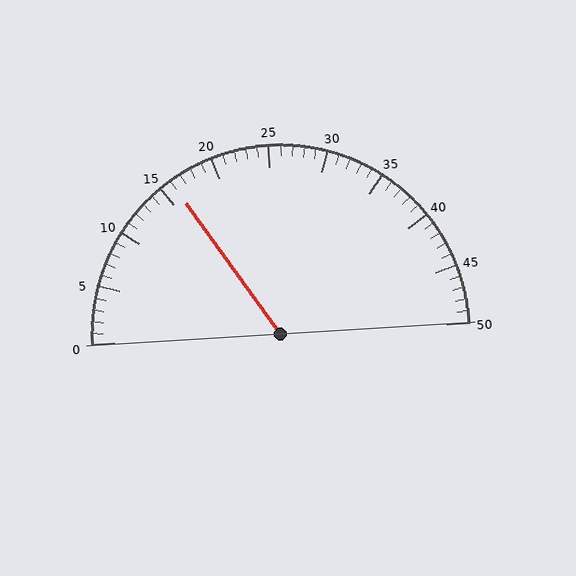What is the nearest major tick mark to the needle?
The nearest major tick mark is 15.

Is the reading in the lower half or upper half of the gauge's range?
The reading is in the lower half of the range (0 to 50).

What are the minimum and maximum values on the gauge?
The gauge ranges from 0 to 50.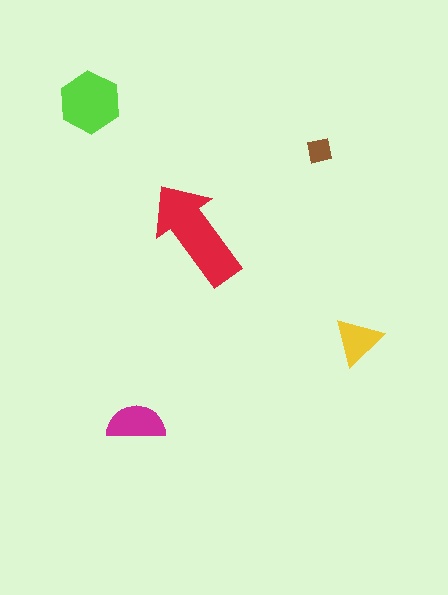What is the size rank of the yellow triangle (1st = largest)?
4th.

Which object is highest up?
The lime hexagon is topmost.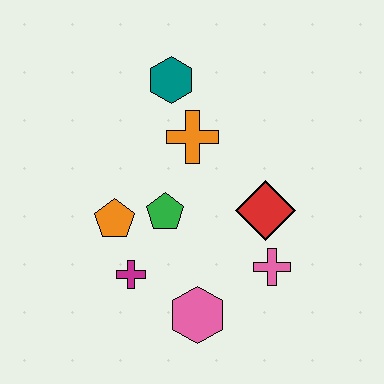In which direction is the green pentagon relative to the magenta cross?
The green pentagon is above the magenta cross.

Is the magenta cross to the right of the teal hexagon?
No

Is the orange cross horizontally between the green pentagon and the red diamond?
Yes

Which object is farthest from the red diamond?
The teal hexagon is farthest from the red diamond.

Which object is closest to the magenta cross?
The orange pentagon is closest to the magenta cross.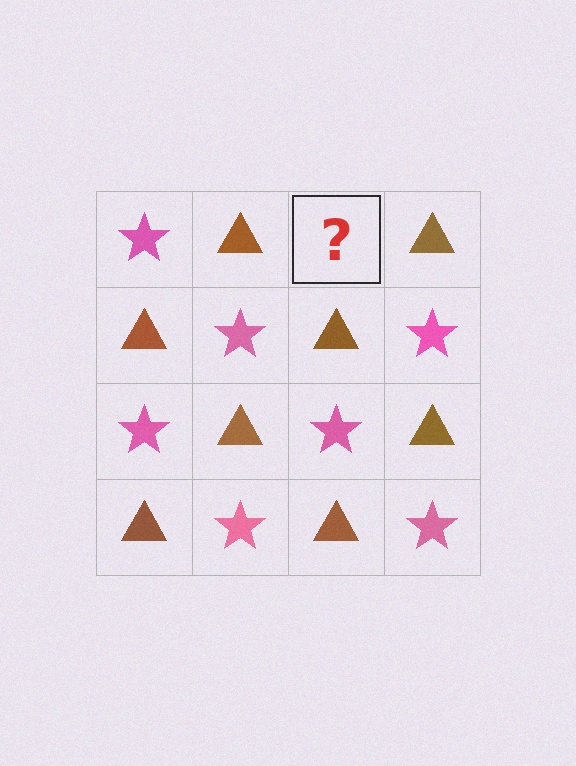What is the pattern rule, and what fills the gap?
The rule is that it alternates pink star and brown triangle in a checkerboard pattern. The gap should be filled with a pink star.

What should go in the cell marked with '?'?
The missing cell should contain a pink star.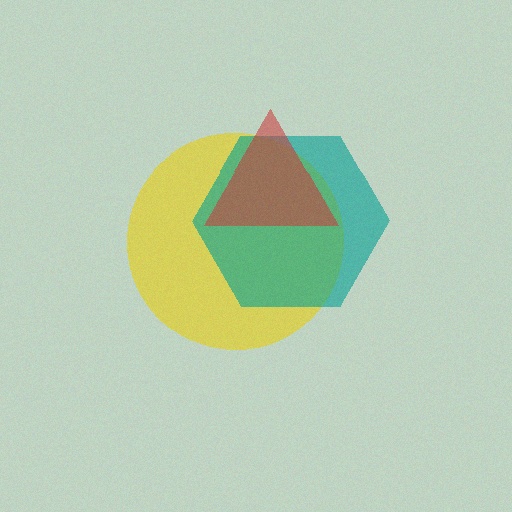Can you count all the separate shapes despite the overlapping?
Yes, there are 3 separate shapes.